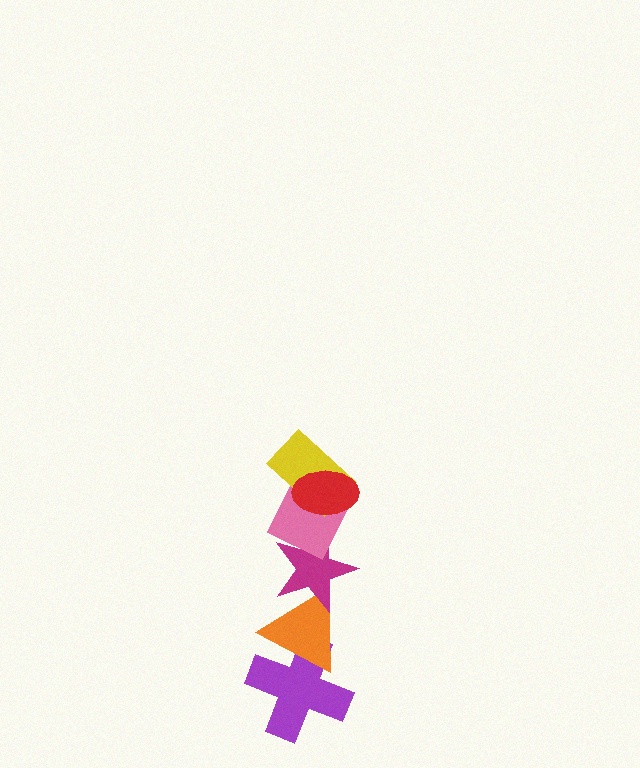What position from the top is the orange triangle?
The orange triangle is 5th from the top.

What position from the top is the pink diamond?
The pink diamond is 3rd from the top.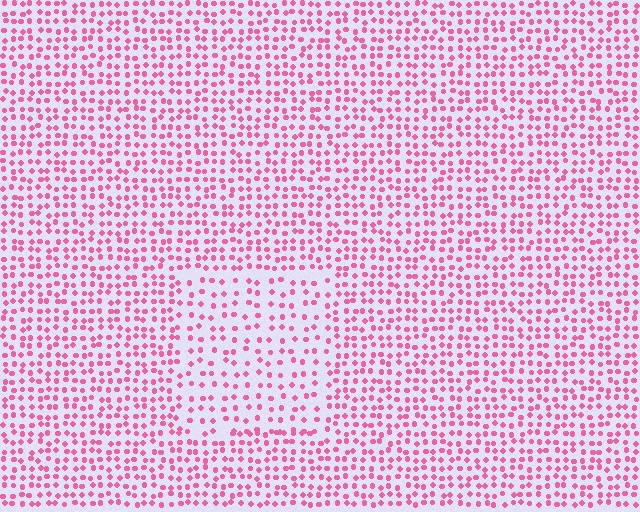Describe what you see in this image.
The image contains small pink elements arranged at two different densities. A rectangle-shaped region is visible where the elements are less densely packed than the surrounding area.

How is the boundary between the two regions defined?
The boundary is defined by a change in element density (approximately 1.7x ratio). All elements are the same color, size, and shape.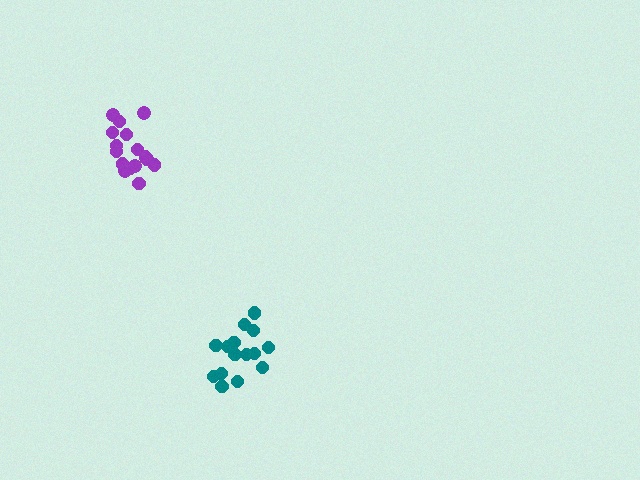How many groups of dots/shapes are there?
There are 2 groups.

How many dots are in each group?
Group 1: 17 dots, Group 2: 15 dots (32 total).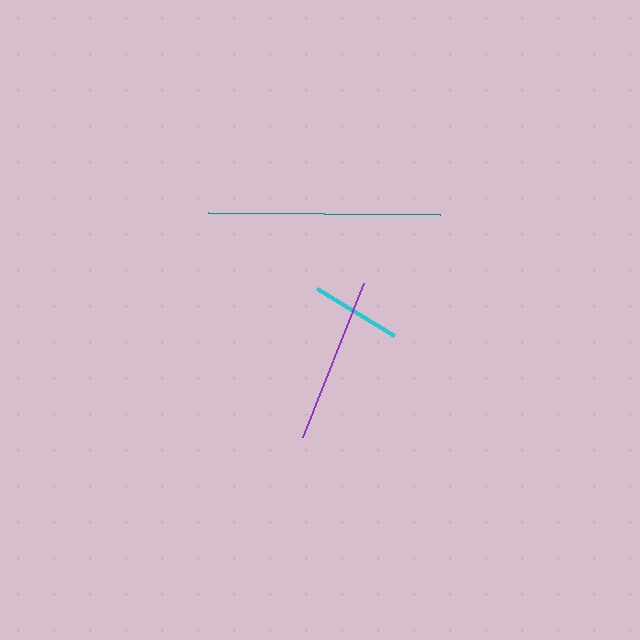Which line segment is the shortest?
The cyan line is the shortest at approximately 90 pixels.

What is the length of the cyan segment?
The cyan segment is approximately 90 pixels long.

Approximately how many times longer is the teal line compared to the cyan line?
The teal line is approximately 2.6 times the length of the cyan line.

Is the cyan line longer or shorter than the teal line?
The teal line is longer than the cyan line.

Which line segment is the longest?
The teal line is the longest at approximately 232 pixels.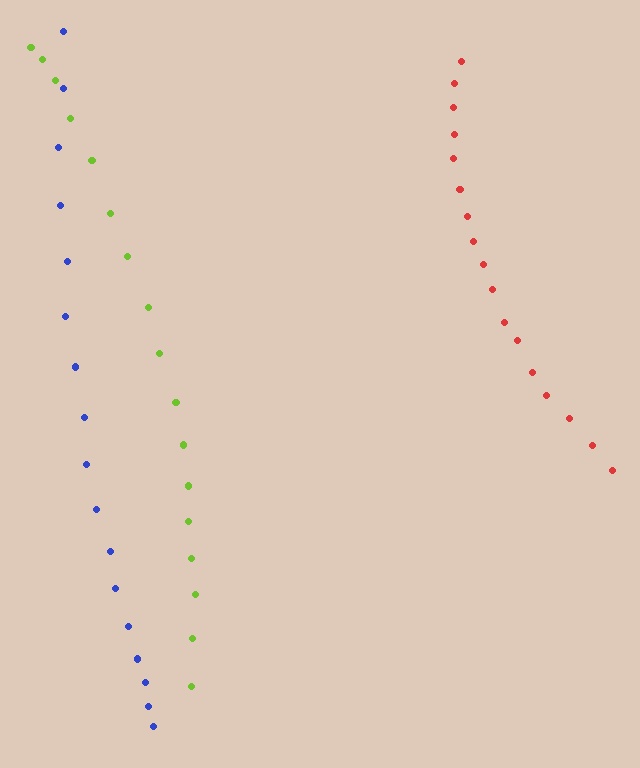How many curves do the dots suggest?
There are 3 distinct paths.